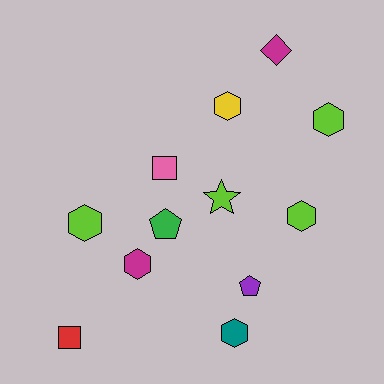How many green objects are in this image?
There is 1 green object.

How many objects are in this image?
There are 12 objects.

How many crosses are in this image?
There are no crosses.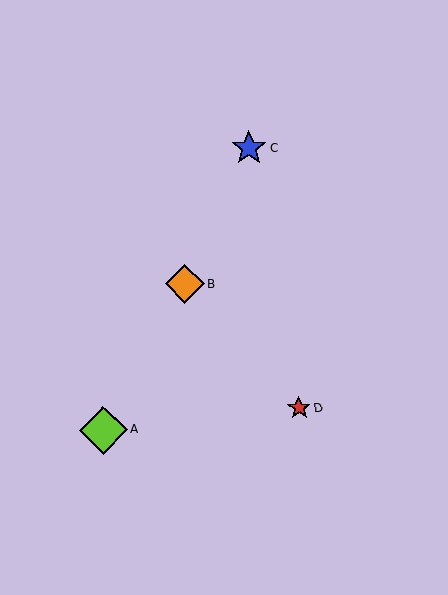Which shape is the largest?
The lime diamond (labeled A) is the largest.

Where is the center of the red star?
The center of the red star is at (299, 407).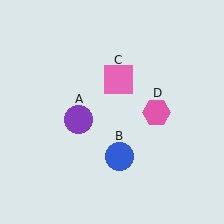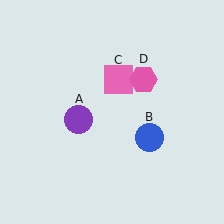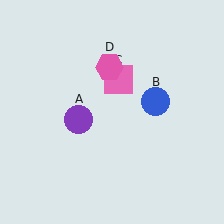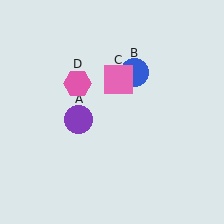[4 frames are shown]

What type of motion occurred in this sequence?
The blue circle (object B), pink hexagon (object D) rotated counterclockwise around the center of the scene.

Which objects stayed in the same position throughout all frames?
Purple circle (object A) and pink square (object C) remained stationary.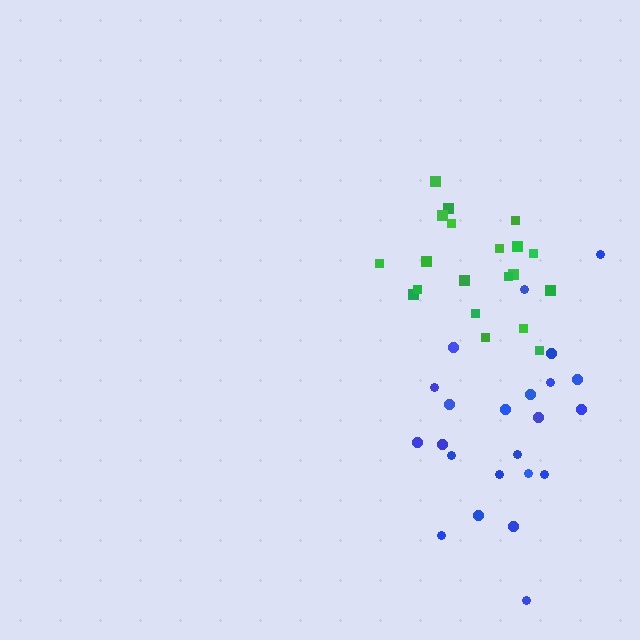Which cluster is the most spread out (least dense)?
Blue.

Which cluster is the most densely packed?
Green.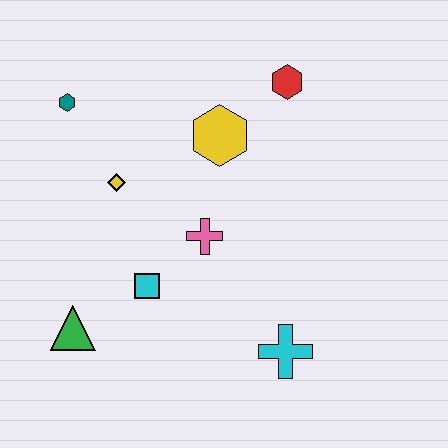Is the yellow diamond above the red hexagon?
No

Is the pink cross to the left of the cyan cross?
Yes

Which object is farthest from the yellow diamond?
The cyan cross is farthest from the yellow diamond.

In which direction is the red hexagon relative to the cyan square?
The red hexagon is above the cyan square.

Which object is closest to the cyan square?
The pink cross is closest to the cyan square.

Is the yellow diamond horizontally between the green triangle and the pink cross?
Yes